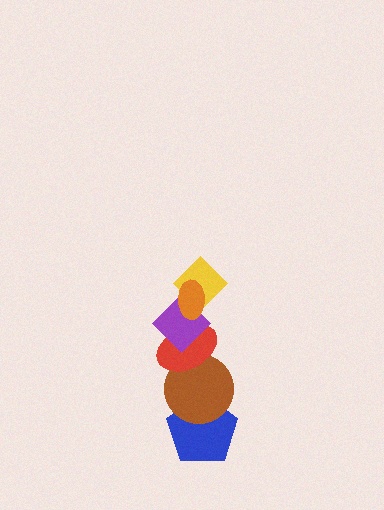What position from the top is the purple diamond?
The purple diamond is 3rd from the top.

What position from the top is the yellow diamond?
The yellow diamond is 2nd from the top.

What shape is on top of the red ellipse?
The purple diamond is on top of the red ellipse.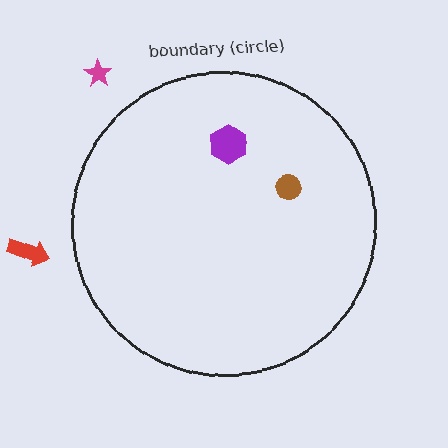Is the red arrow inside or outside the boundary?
Outside.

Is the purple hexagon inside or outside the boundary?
Inside.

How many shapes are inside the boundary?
2 inside, 2 outside.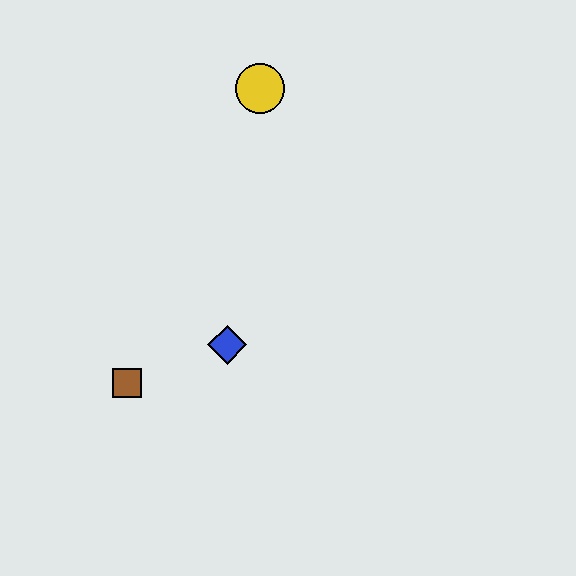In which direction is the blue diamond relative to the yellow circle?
The blue diamond is below the yellow circle.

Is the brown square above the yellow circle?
No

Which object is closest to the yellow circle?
The blue diamond is closest to the yellow circle.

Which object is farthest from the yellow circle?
The brown square is farthest from the yellow circle.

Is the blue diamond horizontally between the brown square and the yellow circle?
Yes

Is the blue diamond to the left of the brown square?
No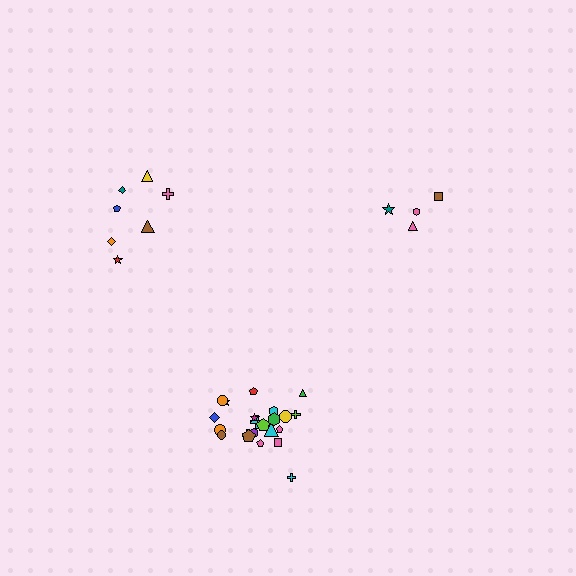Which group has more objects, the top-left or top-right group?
The top-left group.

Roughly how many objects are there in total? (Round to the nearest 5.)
Roughly 35 objects in total.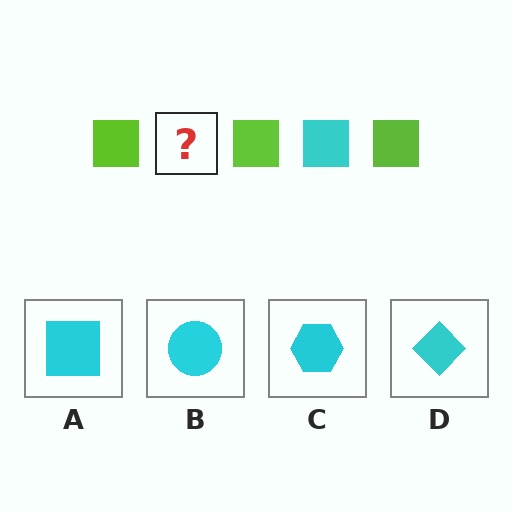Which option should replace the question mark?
Option A.